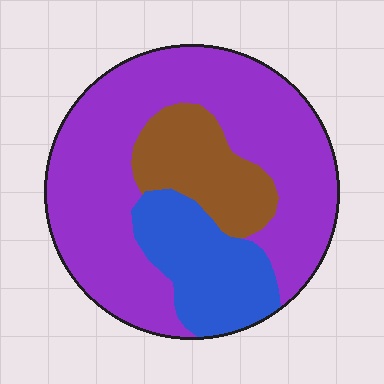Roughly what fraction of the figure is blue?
Blue covers around 20% of the figure.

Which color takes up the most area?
Purple, at roughly 65%.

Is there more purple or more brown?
Purple.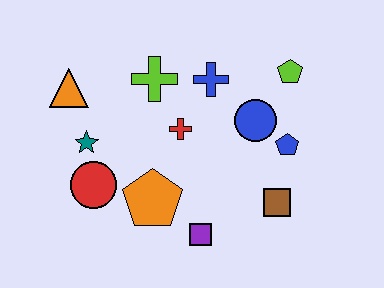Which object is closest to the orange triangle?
The teal star is closest to the orange triangle.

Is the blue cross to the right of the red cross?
Yes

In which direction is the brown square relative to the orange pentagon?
The brown square is to the right of the orange pentagon.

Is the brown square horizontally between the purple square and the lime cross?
No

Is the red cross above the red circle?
Yes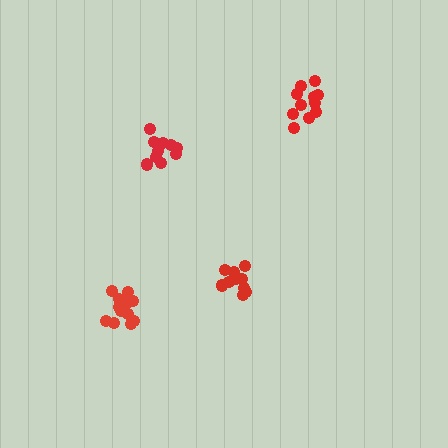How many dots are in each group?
Group 1: 14 dots, Group 2: 10 dots, Group 3: 11 dots, Group 4: 10 dots (45 total).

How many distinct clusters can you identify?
There are 4 distinct clusters.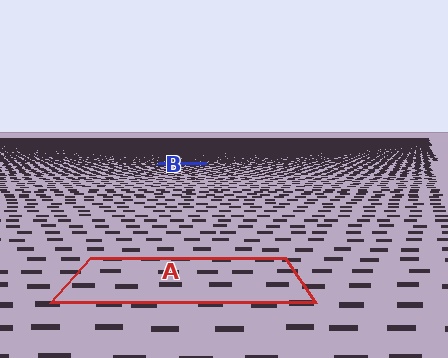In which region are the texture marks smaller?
The texture marks are smaller in region B, because it is farther away.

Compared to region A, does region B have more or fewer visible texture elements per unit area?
Region B has more texture elements per unit area — they are packed more densely because it is farther away.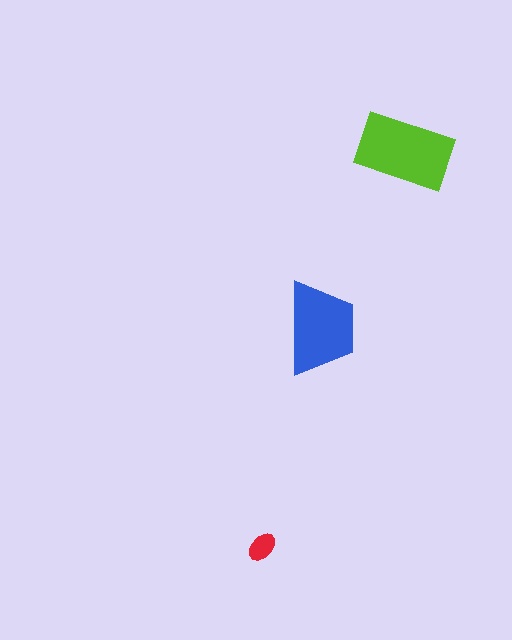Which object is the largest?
The lime rectangle.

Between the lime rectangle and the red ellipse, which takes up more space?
The lime rectangle.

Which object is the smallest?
The red ellipse.